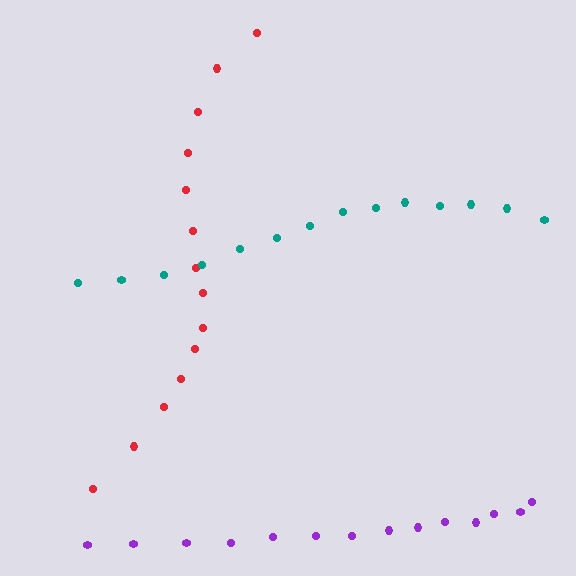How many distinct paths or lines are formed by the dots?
There are 3 distinct paths.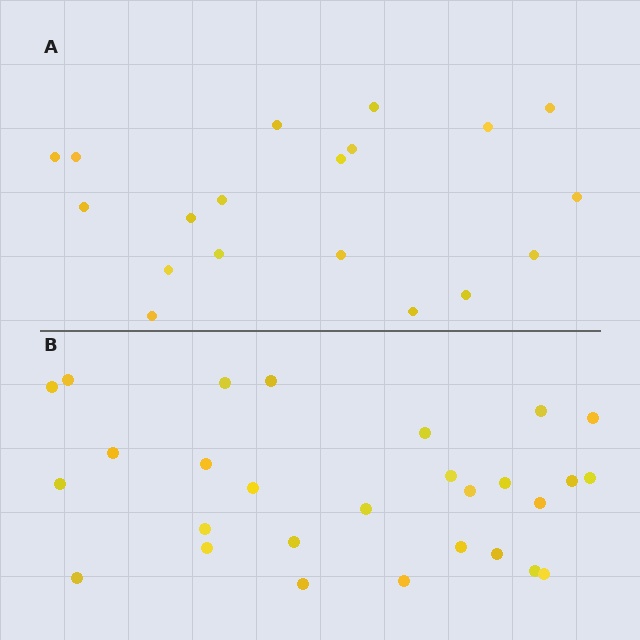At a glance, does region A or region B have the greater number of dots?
Region B (the bottom region) has more dots.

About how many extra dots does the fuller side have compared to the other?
Region B has roughly 8 or so more dots than region A.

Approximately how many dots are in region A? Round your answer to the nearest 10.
About 20 dots. (The exact count is 19, which rounds to 20.)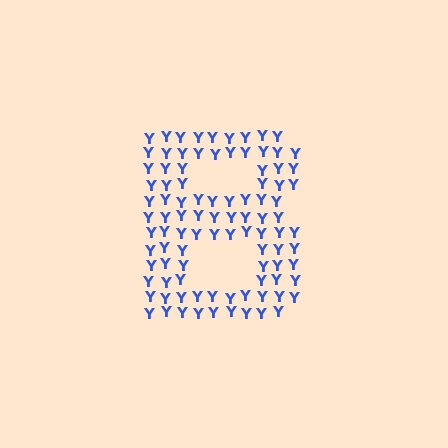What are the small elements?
The small elements are letter Y's.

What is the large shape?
The large shape is the letter B.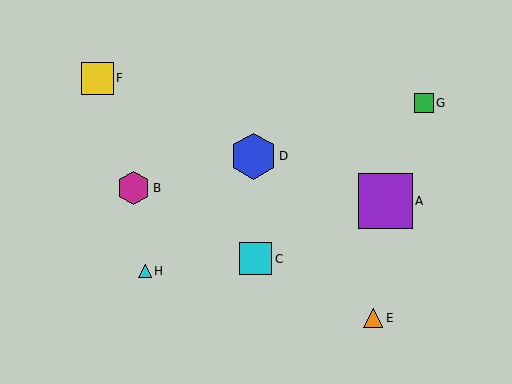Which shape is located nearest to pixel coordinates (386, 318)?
The orange triangle (labeled E) at (373, 318) is nearest to that location.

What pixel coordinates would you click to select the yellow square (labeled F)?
Click at (97, 78) to select the yellow square F.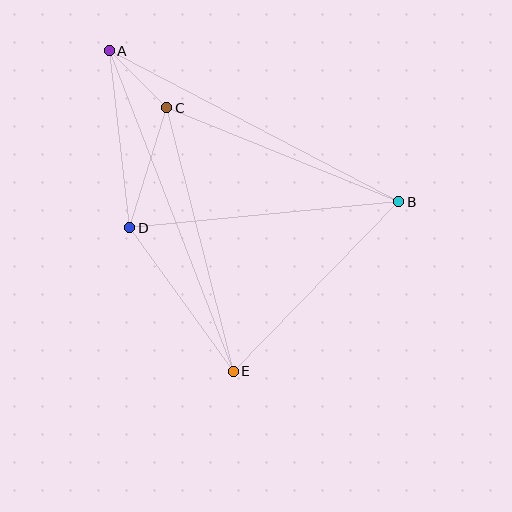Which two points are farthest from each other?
Points A and E are farthest from each other.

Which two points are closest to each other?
Points A and C are closest to each other.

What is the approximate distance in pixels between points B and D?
The distance between B and D is approximately 270 pixels.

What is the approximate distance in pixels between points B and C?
The distance between B and C is approximately 250 pixels.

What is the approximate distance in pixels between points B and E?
The distance between B and E is approximately 237 pixels.